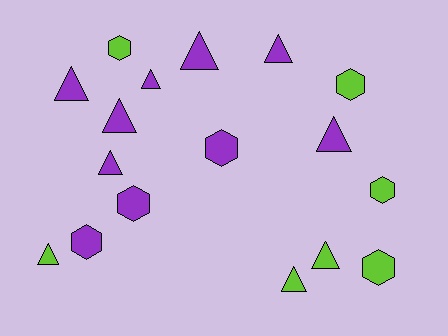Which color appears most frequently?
Purple, with 10 objects.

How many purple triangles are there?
There are 7 purple triangles.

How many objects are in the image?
There are 17 objects.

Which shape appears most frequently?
Triangle, with 10 objects.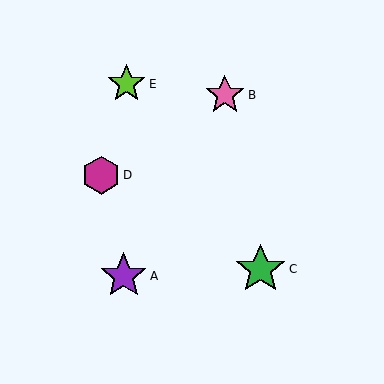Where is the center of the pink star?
The center of the pink star is at (225, 95).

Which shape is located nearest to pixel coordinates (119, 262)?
The purple star (labeled A) at (124, 276) is nearest to that location.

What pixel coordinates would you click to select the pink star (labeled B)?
Click at (225, 95) to select the pink star B.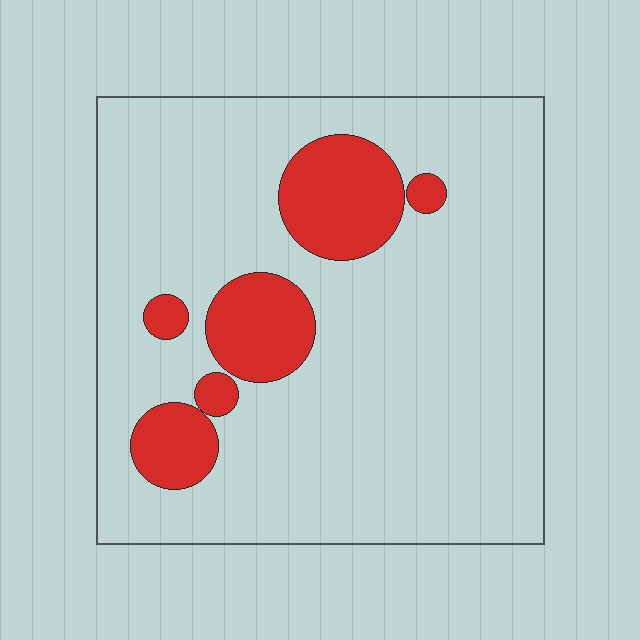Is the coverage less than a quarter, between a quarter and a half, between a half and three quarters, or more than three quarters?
Less than a quarter.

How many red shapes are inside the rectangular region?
6.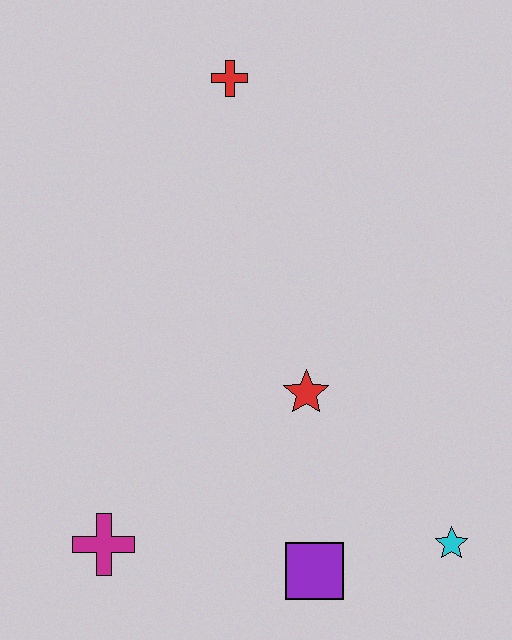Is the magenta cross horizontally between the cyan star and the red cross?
No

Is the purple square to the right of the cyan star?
No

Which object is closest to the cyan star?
The purple square is closest to the cyan star.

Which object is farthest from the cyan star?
The red cross is farthest from the cyan star.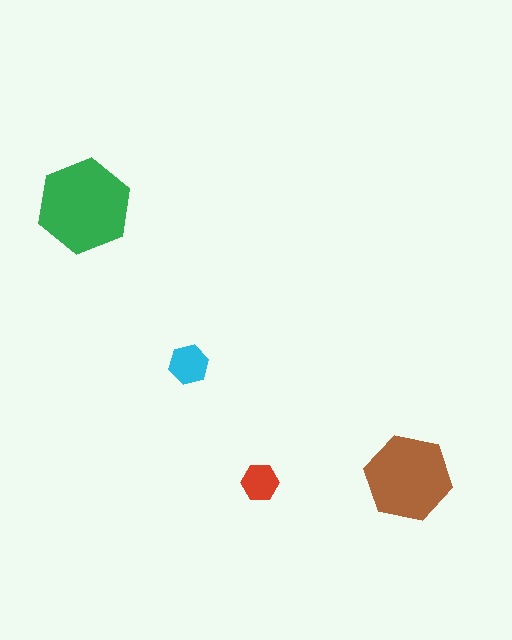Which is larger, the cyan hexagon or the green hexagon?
The green one.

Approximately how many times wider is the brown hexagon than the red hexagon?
About 2.5 times wider.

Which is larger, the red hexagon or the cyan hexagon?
The cyan one.